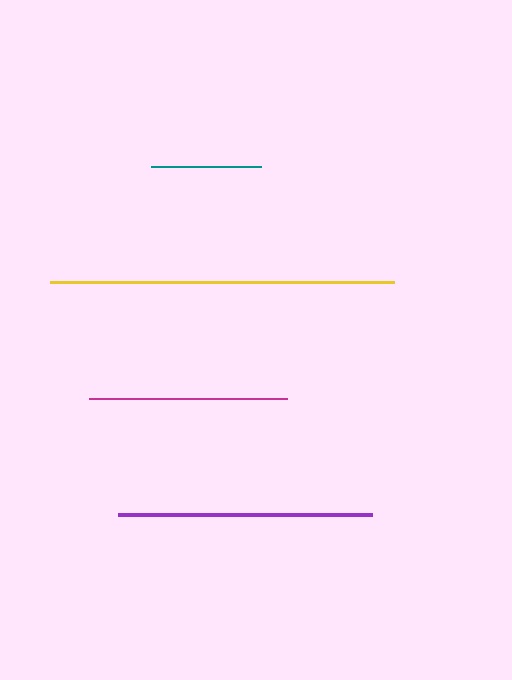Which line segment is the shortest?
The teal line is the shortest at approximately 110 pixels.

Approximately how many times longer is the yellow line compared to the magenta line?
The yellow line is approximately 1.7 times the length of the magenta line.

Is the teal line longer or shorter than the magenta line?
The magenta line is longer than the teal line.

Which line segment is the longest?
The yellow line is the longest at approximately 343 pixels.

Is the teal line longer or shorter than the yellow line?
The yellow line is longer than the teal line.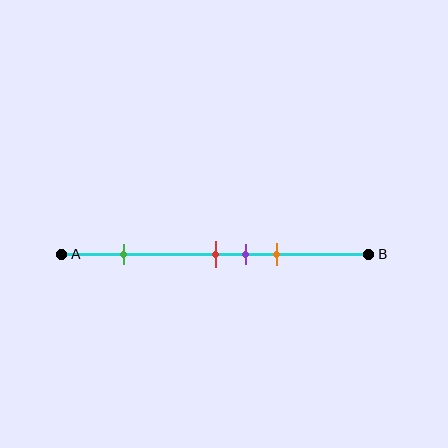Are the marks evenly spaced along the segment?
No, the marks are not evenly spaced.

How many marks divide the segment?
There are 4 marks dividing the segment.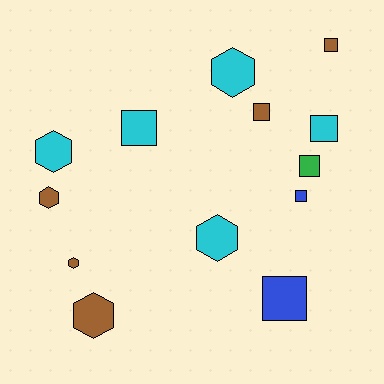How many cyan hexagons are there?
There are 3 cyan hexagons.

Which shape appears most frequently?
Square, with 7 objects.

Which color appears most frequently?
Cyan, with 5 objects.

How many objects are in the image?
There are 13 objects.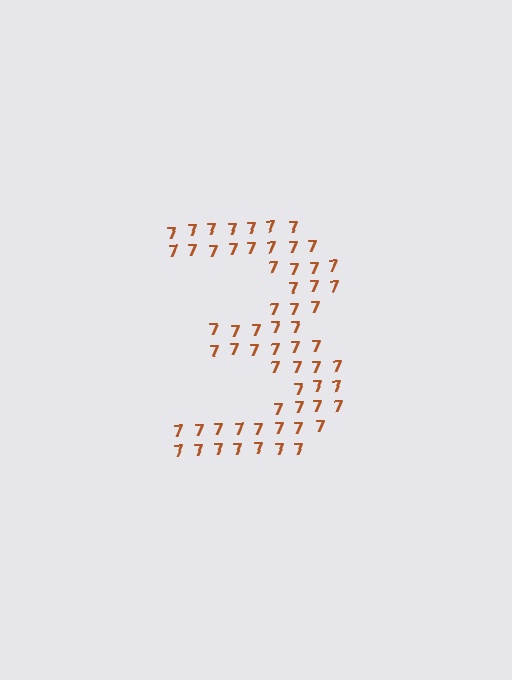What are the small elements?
The small elements are digit 7's.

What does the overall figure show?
The overall figure shows the digit 3.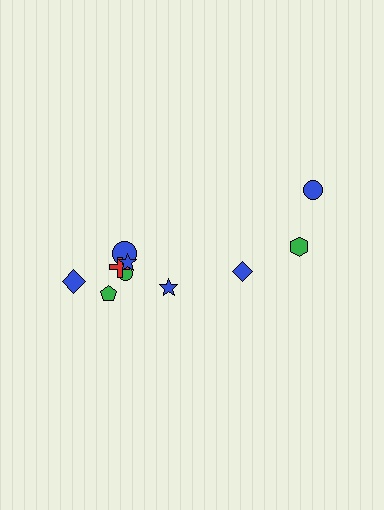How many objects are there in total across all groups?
There are 10 objects.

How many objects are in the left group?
There are 7 objects.